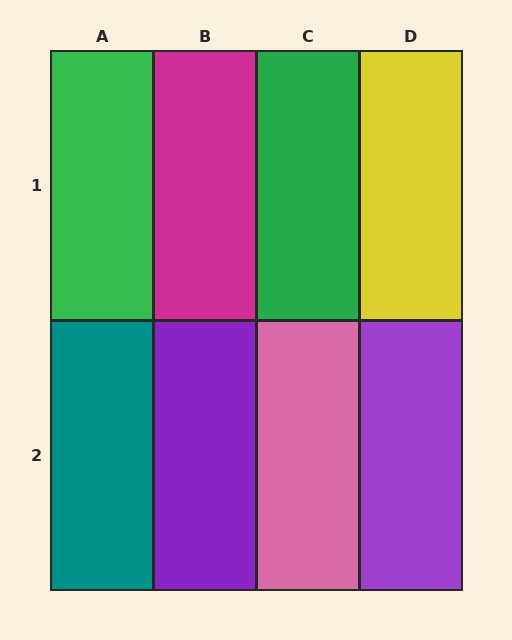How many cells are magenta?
1 cell is magenta.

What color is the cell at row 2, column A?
Teal.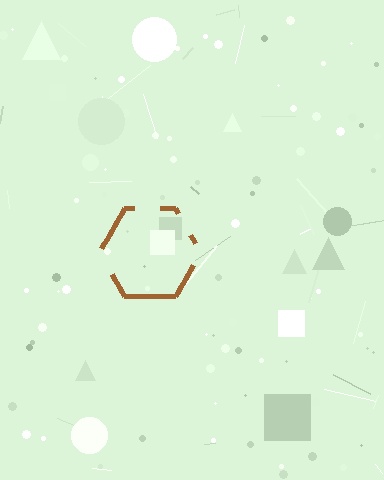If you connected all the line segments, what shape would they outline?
They would outline a hexagon.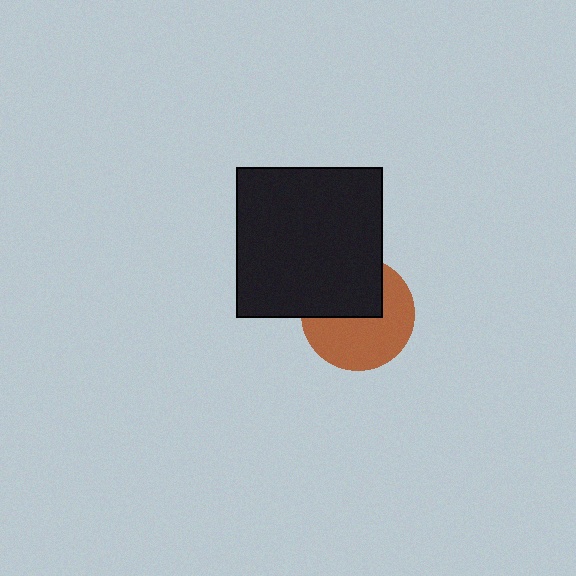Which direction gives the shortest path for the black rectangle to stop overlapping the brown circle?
Moving up gives the shortest separation.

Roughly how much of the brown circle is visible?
About half of it is visible (roughly 58%).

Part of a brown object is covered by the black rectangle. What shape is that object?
It is a circle.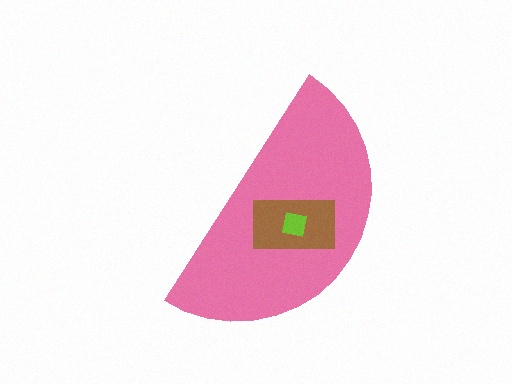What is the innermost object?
The lime square.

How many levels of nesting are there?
3.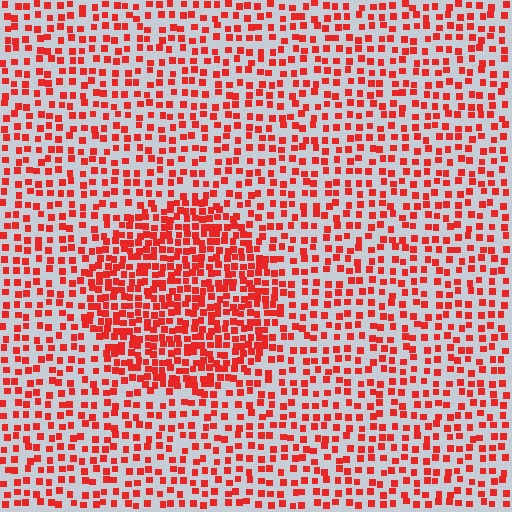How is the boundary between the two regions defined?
The boundary is defined by a change in element density (approximately 1.9x ratio). All elements are the same color, size, and shape.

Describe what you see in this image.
The image contains small red elements arranged at two different densities. A circle-shaped region is visible where the elements are more densely packed than the surrounding area.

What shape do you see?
I see a circle.